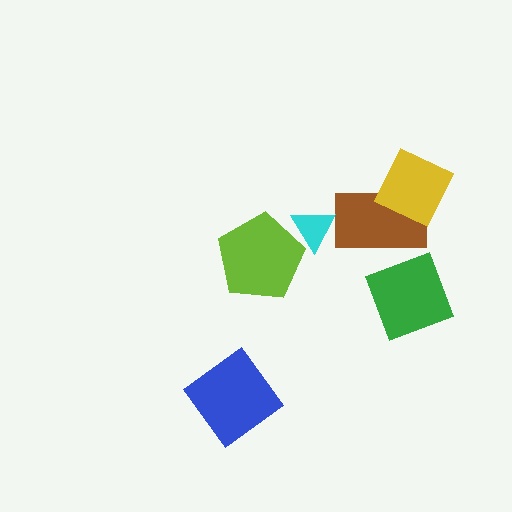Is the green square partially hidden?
No, no other shape covers it.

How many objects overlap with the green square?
0 objects overlap with the green square.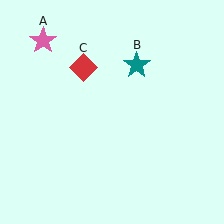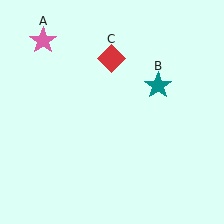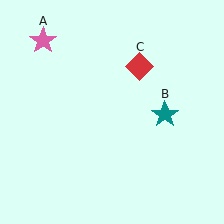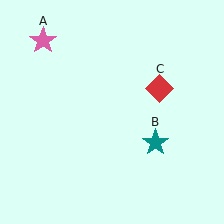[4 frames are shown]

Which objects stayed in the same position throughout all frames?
Pink star (object A) remained stationary.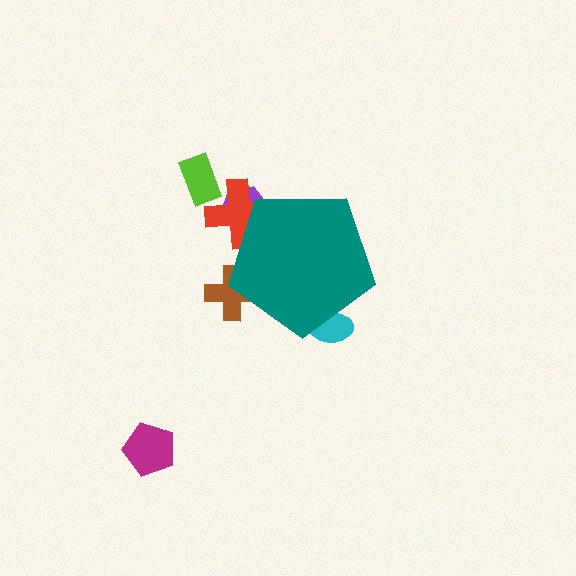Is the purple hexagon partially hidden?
Yes, the purple hexagon is partially hidden behind the teal pentagon.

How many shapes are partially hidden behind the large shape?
4 shapes are partially hidden.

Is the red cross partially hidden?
Yes, the red cross is partially hidden behind the teal pentagon.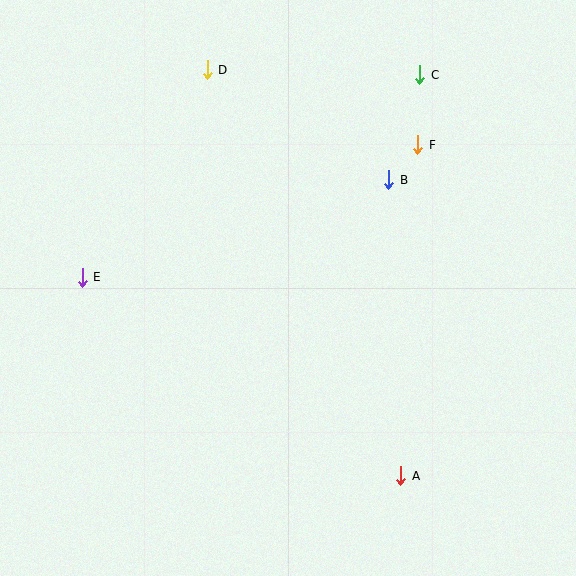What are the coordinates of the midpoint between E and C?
The midpoint between E and C is at (251, 176).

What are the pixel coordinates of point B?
Point B is at (389, 180).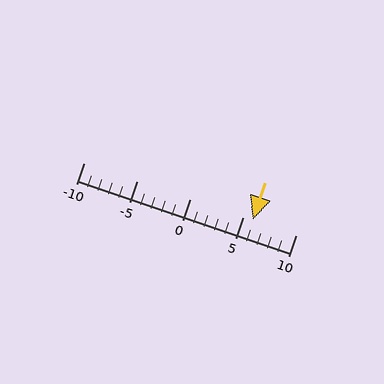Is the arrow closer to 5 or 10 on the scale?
The arrow is closer to 5.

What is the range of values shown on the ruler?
The ruler shows values from -10 to 10.